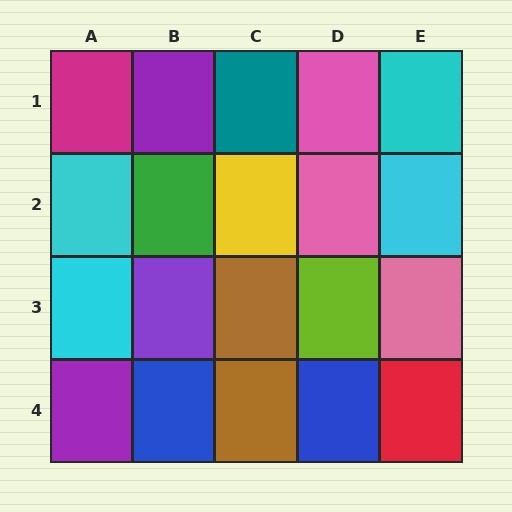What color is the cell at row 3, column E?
Pink.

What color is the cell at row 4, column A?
Purple.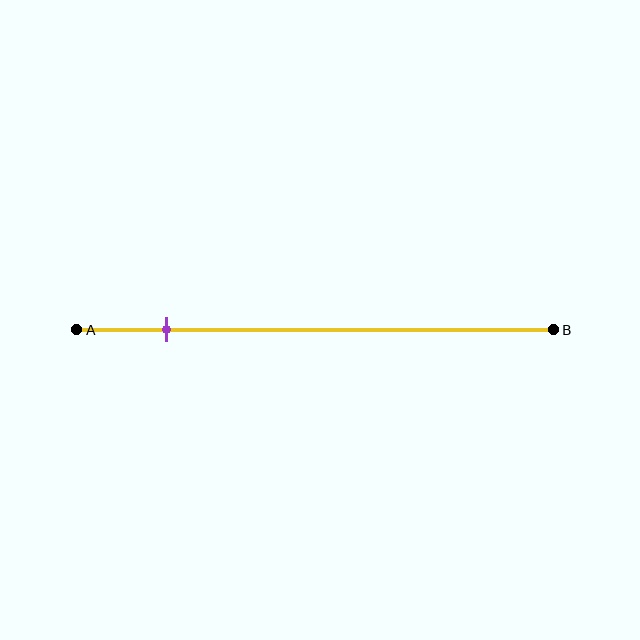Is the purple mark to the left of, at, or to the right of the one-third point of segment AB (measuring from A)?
The purple mark is to the left of the one-third point of segment AB.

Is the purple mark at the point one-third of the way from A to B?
No, the mark is at about 20% from A, not at the 33% one-third point.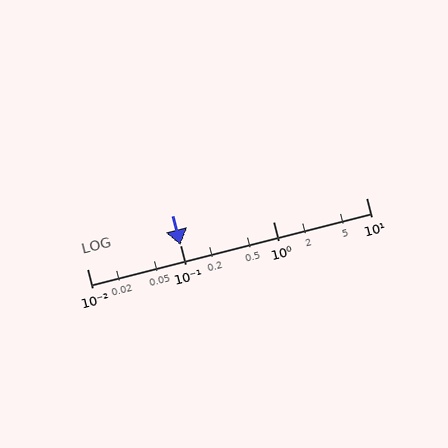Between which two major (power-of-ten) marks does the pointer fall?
The pointer is between 0.1 and 1.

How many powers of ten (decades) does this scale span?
The scale spans 3 decades, from 0.01 to 10.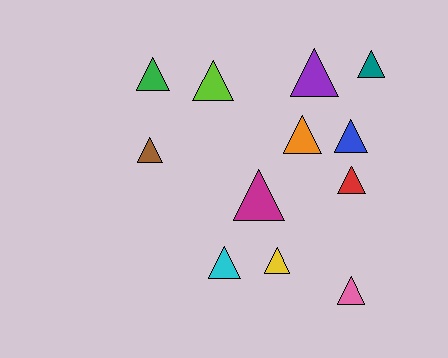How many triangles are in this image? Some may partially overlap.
There are 12 triangles.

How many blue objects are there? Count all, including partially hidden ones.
There is 1 blue object.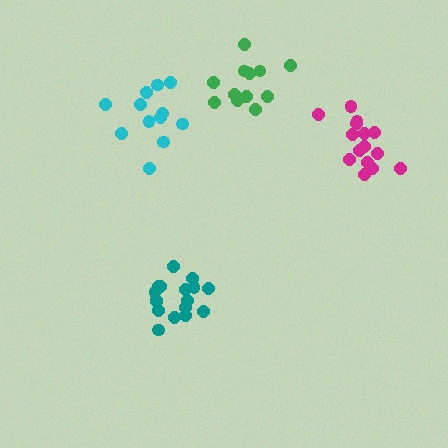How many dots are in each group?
Group 1: 15 dots, Group 2: 12 dots, Group 3: 12 dots, Group 4: 17 dots (56 total).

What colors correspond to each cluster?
The clusters are colored: magenta, cyan, green, teal.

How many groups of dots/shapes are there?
There are 4 groups.